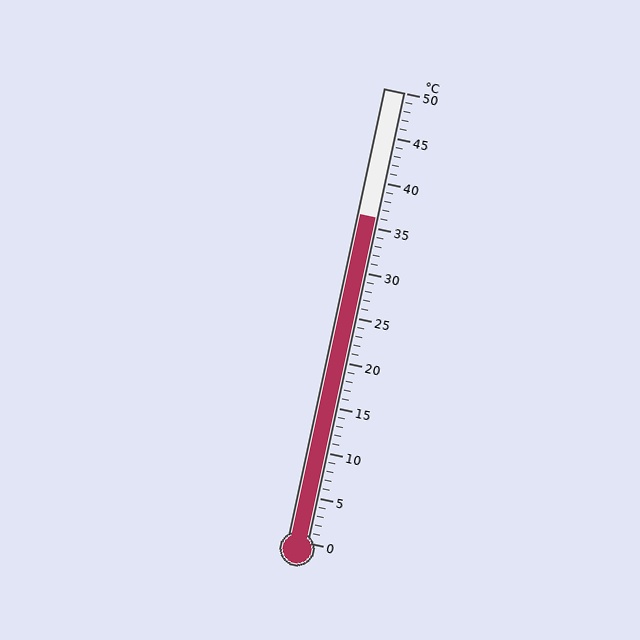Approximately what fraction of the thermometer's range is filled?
The thermometer is filled to approximately 70% of its range.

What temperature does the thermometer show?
The thermometer shows approximately 36°C.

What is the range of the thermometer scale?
The thermometer scale ranges from 0°C to 50°C.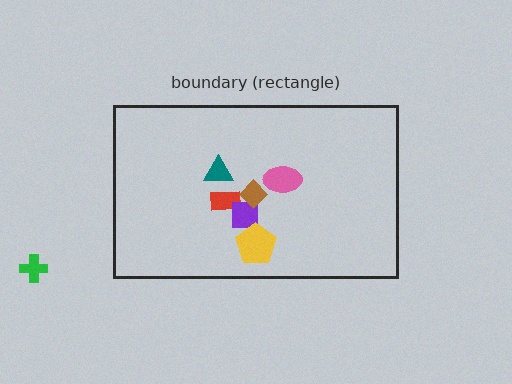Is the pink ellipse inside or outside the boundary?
Inside.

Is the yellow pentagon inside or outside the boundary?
Inside.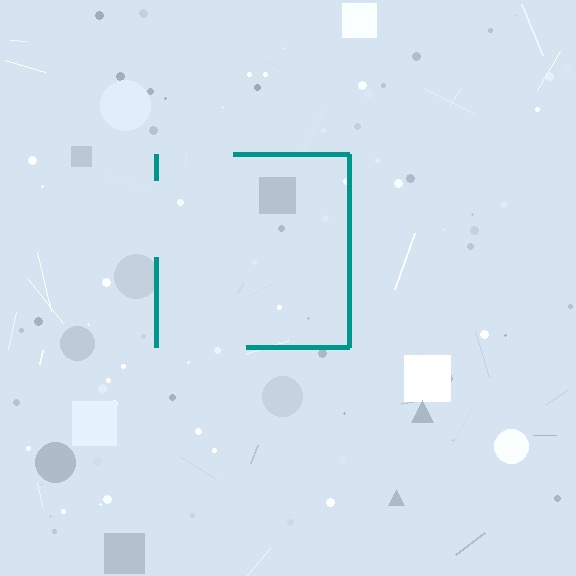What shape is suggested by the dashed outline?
The dashed outline suggests a square.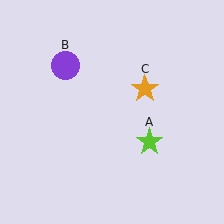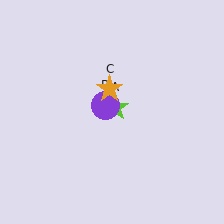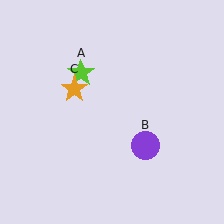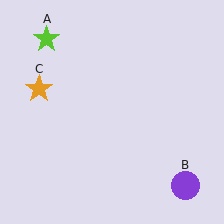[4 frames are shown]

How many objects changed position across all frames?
3 objects changed position: lime star (object A), purple circle (object B), orange star (object C).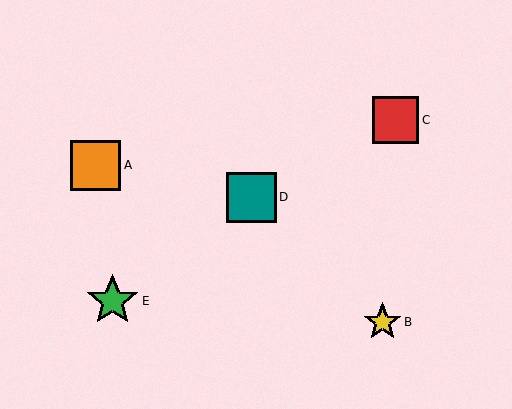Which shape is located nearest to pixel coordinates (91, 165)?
The orange square (labeled A) at (96, 165) is nearest to that location.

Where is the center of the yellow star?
The center of the yellow star is at (382, 322).